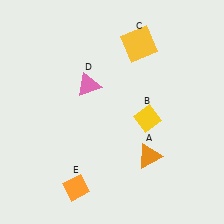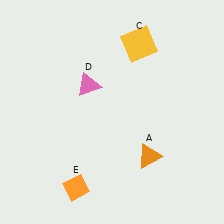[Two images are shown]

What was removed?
The yellow diamond (B) was removed in Image 2.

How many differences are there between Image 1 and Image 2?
There is 1 difference between the two images.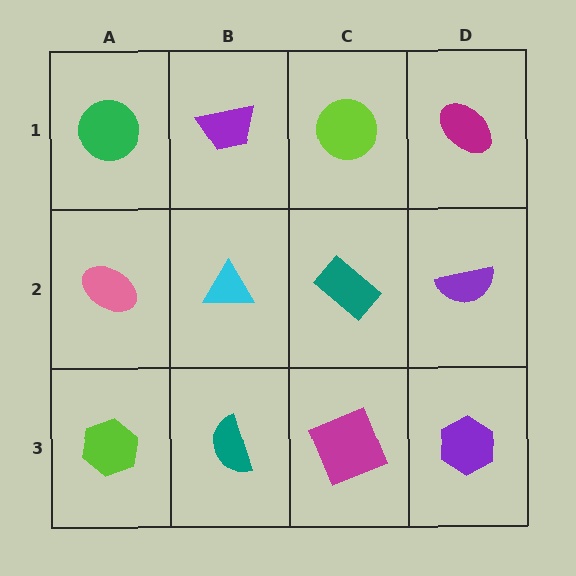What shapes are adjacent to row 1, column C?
A teal rectangle (row 2, column C), a purple trapezoid (row 1, column B), a magenta ellipse (row 1, column D).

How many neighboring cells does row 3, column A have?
2.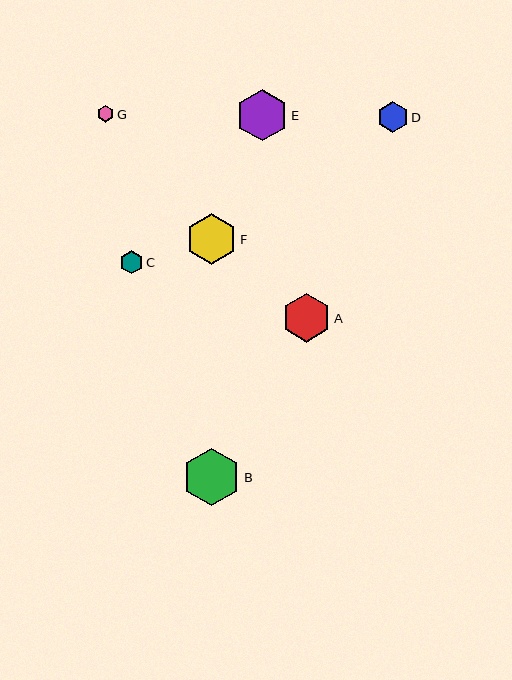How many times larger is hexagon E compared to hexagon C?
Hexagon E is approximately 2.2 times the size of hexagon C.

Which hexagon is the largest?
Hexagon B is the largest with a size of approximately 57 pixels.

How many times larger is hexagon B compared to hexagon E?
Hexagon B is approximately 1.1 times the size of hexagon E.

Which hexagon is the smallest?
Hexagon G is the smallest with a size of approximately 17 pixels.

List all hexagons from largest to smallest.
From largest to smallest: B, F, E, A, D, C, G.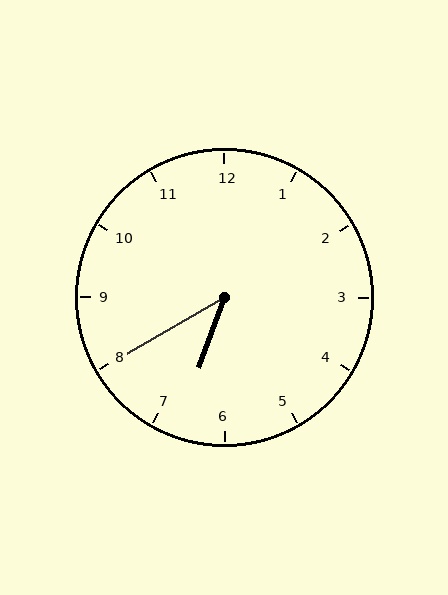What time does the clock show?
6:40.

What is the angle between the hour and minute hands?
Approximately 40 degrees.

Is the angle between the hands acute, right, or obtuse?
It is acute.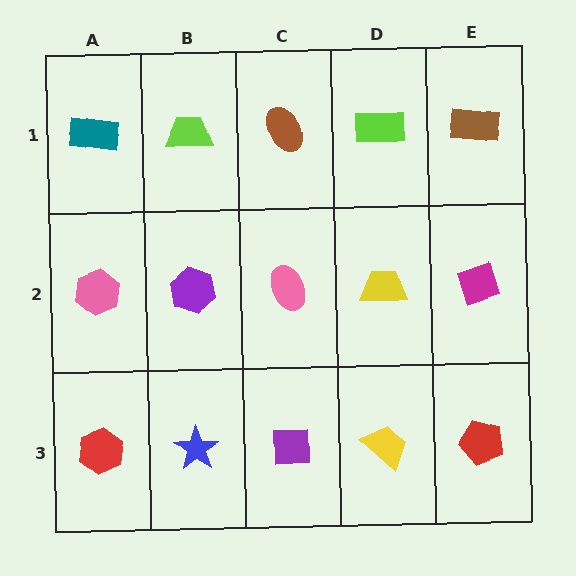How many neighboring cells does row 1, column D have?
3.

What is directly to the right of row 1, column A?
A lime trapezoid.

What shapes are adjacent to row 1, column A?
A pink hexagon (row 2, column A), a lime trapezoid (row 1, column B).